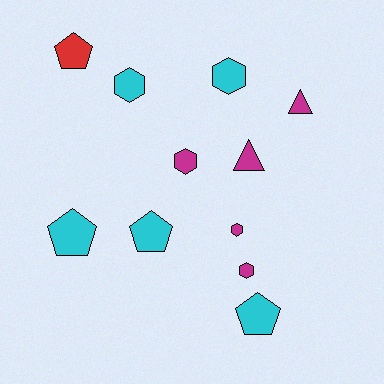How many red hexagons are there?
There are no red hexagons.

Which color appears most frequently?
Magenta, with 5 objects.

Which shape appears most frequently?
Hexagon, with 5 objects.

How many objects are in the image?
There are 11 objects.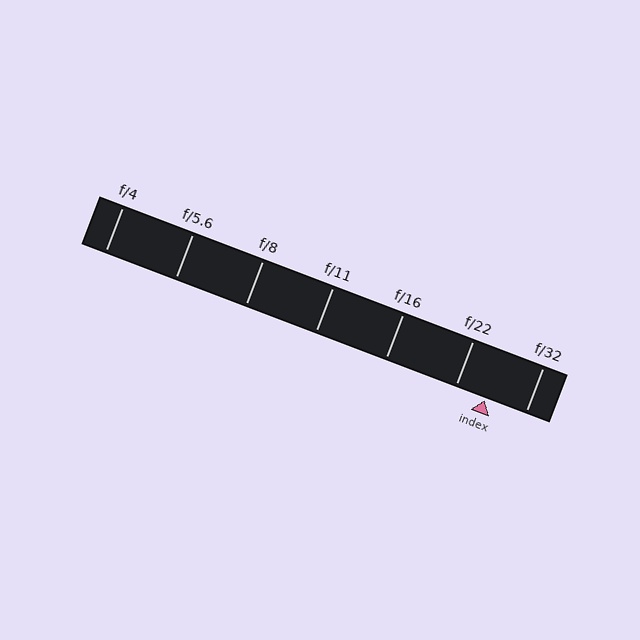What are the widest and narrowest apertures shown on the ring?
The widest aperture shown is f/4 and the narrowest is f/32.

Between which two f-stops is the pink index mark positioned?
The index mark is between f/22 and f/32.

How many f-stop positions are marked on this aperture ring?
There are 7 f-stop positions marked.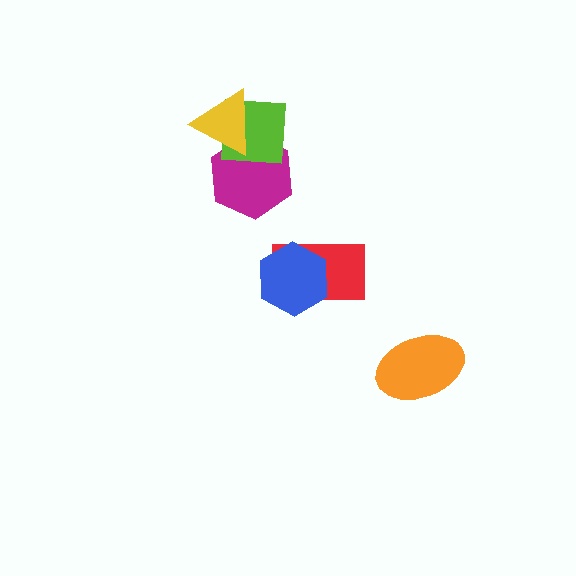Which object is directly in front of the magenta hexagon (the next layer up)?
The lime square is directly in front of the magenta hexagon.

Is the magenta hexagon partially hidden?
Yes, it is partially covered by another shape.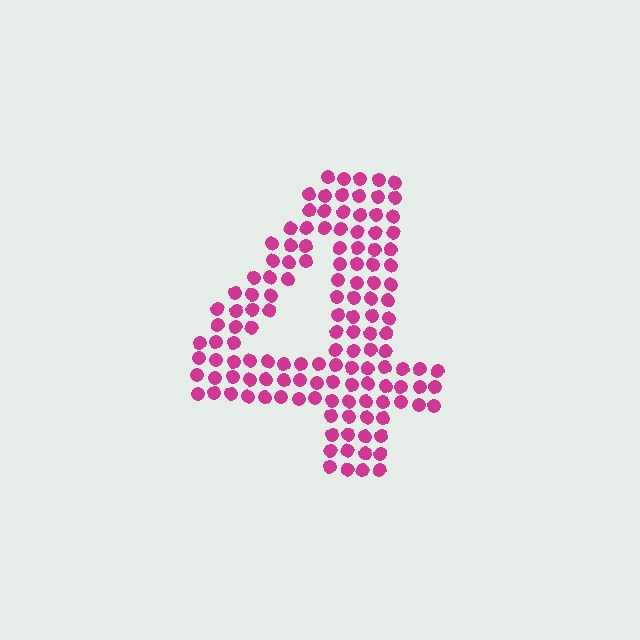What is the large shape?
The large shape is the digit 4.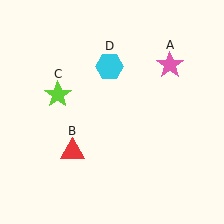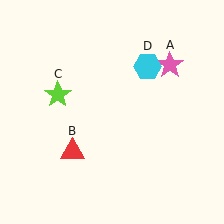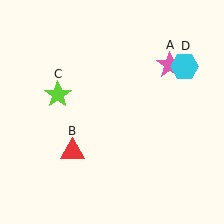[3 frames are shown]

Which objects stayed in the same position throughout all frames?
Pink star (object A) and red triangle (object B) and lime star (object C) remained stationary.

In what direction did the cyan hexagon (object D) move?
The cyan hexagon (object D) moved right.